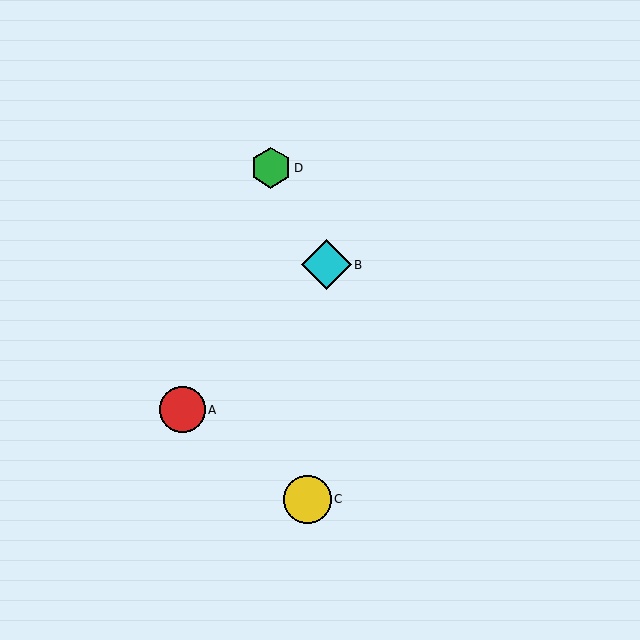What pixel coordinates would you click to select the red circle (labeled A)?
Click at (182, 410) to select the red circle A.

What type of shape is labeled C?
Shape C is a yellow circle.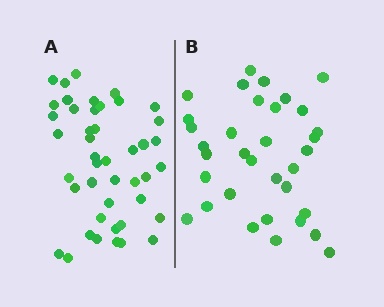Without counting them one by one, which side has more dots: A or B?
Region A (the left region) has more dots.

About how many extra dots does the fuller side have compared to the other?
Region A has roughly 10 or so more dots than region B.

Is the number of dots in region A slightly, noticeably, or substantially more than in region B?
Region A has noticeably more, but not dramatically so. The ratio is roughly 1.3 to 1.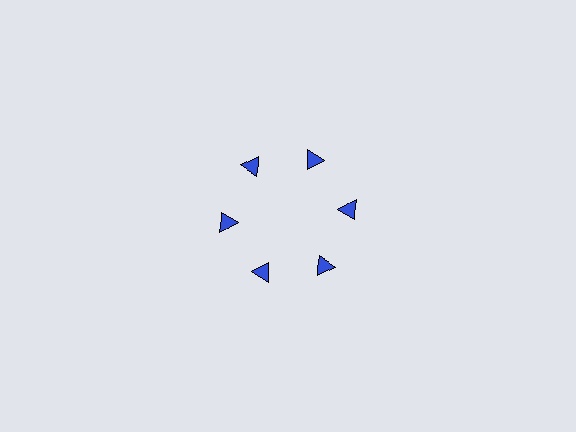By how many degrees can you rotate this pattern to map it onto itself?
The pattern maps onto itself every 60 degrees of rotation.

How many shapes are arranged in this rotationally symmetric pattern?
There are 6 shapes, arranged in 6 groups of 1.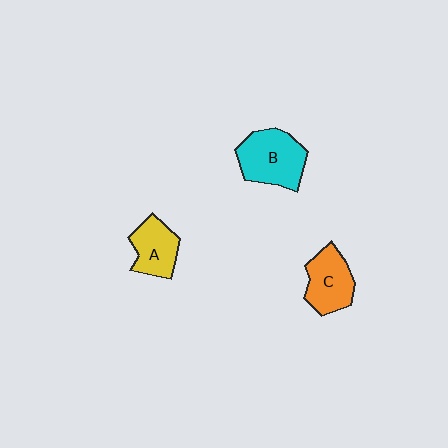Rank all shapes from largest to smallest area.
From largest to smallest: B (cyan), C (orange), A (yellow).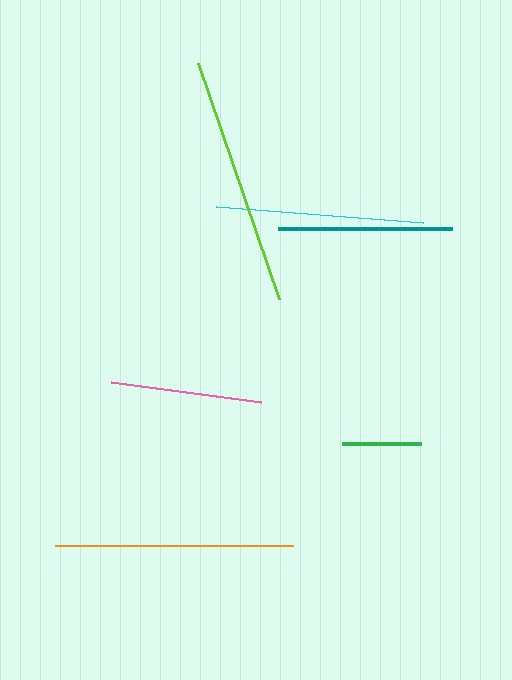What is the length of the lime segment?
The lime segment is approximately 249 pixels long.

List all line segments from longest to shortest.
From longest to shortest: lime, orange, cyan, teal, pink, green.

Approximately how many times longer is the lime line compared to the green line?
The lime line is approximately 3.2 times the length of the green line.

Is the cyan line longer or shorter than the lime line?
The lime line is longer than the cyan line.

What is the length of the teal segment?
The teal segment is approximately 175 pixels long.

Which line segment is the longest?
The lime line is the longest at approximately 249 pixels.